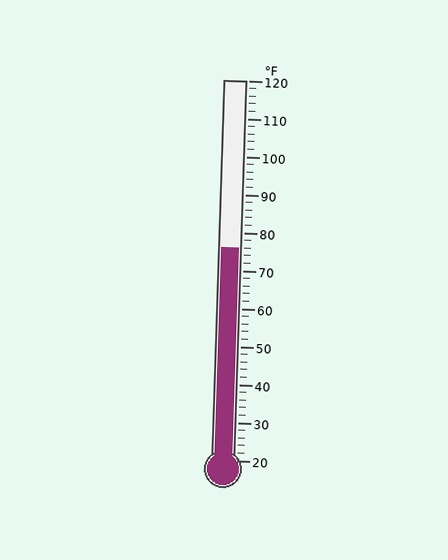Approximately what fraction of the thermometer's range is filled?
The thermometer is filled to approximately 55% of its range.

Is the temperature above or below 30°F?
The temperature is above 30°F.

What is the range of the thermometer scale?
The thermometer scale ranges from 20°F to 120°F.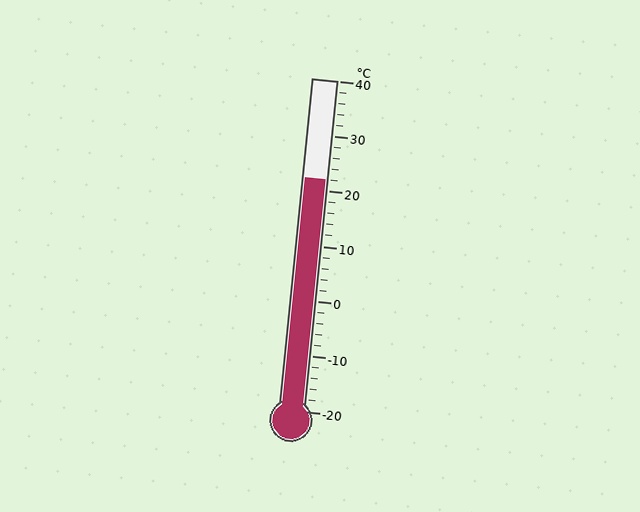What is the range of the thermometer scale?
The thermometer scale ranges from -20°C to 40°C.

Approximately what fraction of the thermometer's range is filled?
The thermometer is filled to approximately 70% of its range.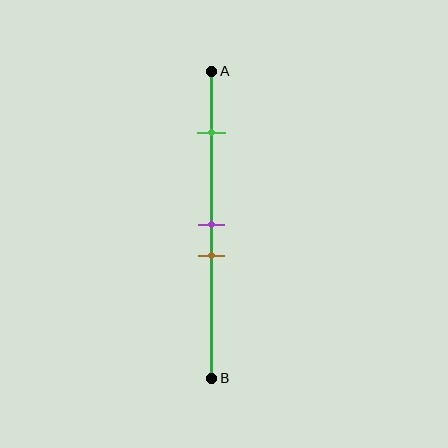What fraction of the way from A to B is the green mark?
The green mark is approximately 20% (0.2) of the way from A to B.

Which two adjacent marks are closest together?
The purple and brown marks are the closest adjacent pair.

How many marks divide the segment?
There are 3 marks dividing the segment.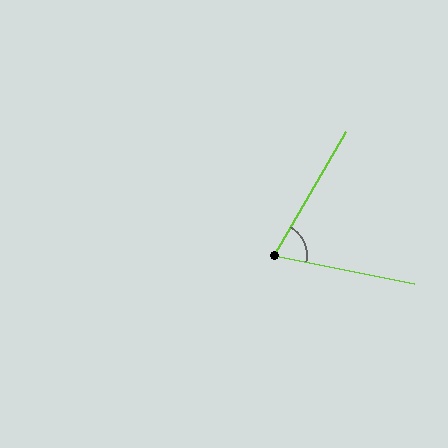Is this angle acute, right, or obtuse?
It is acute.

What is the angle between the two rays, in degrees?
Approximately 71 degrees.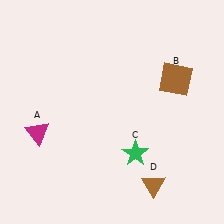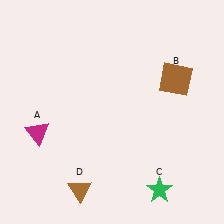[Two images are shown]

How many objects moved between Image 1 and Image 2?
2 objects moved between the two images.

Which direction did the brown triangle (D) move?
The brown triangle (D) moved left.